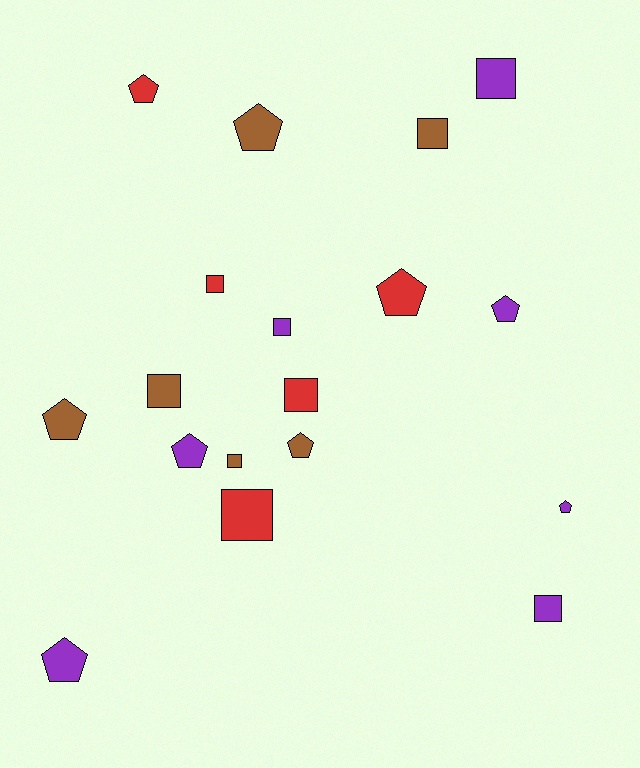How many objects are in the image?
There are 18 objects.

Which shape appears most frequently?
Pentagon, with 9 objects.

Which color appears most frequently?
Purple, with 7 objects.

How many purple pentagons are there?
There are 4 purple pentagons.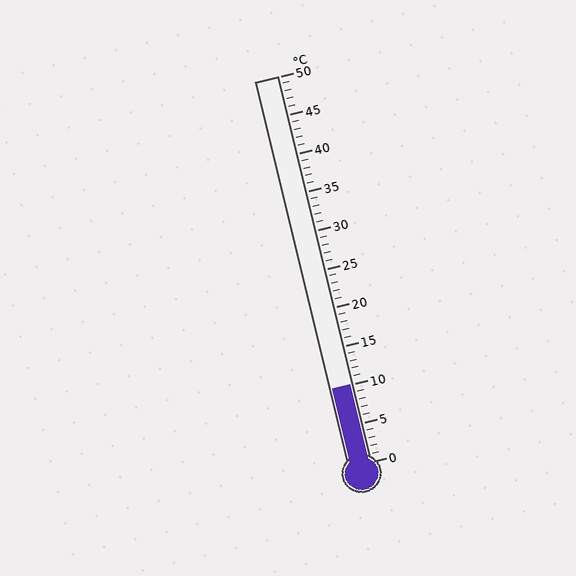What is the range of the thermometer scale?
The thermometer scale ranges from 0°C to 50°C.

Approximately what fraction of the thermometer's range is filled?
The thermometer is filled to approximately 20% of its range.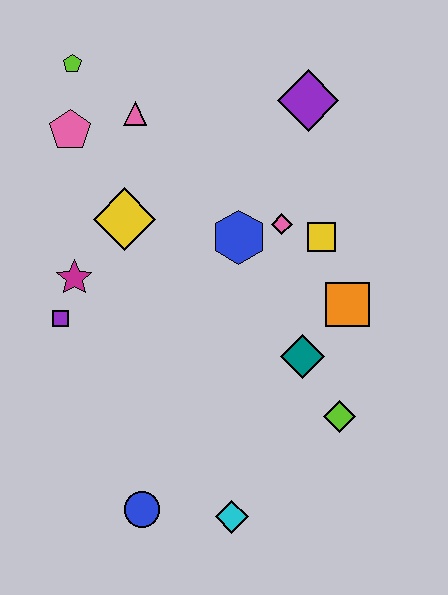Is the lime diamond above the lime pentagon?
No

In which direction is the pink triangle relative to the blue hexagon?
The pink triangle is above the blue hexagon.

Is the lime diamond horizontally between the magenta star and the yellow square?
No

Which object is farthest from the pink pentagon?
The cyan diamond is farthest from the pink pentagon.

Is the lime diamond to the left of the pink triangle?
No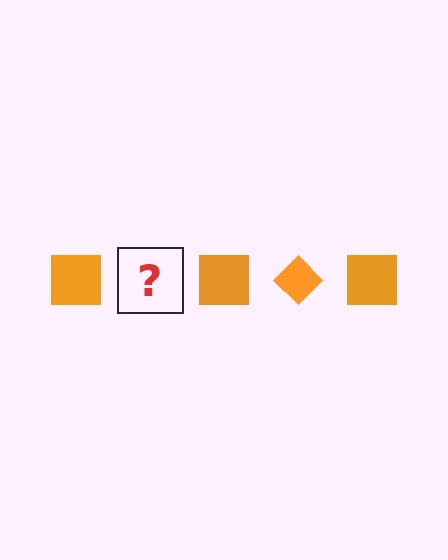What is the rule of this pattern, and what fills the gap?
The rule is that the pattern cycles through square, diamond shapes in orange. The gap should be filled with an orange diamond.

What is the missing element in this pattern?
The missing element is an orange diamond.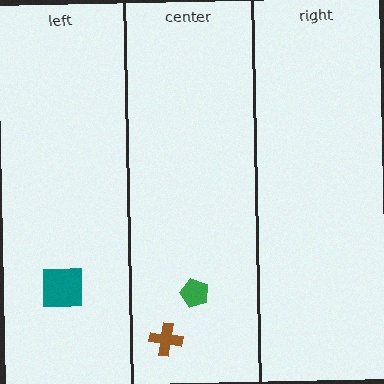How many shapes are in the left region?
1.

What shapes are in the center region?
The green pentagon, the brown cross.